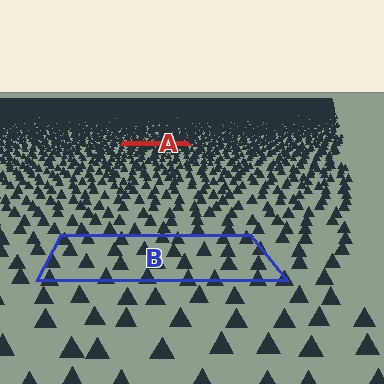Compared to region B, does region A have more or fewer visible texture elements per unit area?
Region A has more texture elements per unit area — they are packed more densely because it is farther away.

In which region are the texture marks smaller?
The texture marks are smaller in region A, because it is farther away.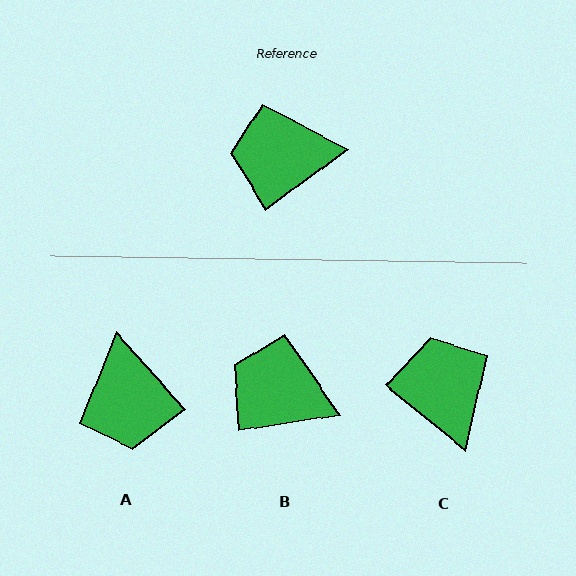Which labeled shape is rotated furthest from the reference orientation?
A, about 95 degrees away.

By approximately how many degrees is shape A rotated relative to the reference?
Approximately 95 degrees counter-clockwise.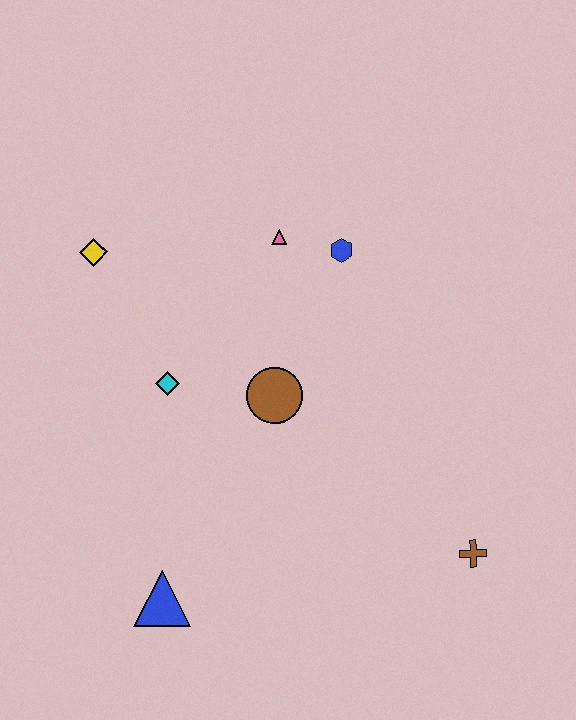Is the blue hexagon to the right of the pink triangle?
Yes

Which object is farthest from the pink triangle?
The blue triangle is farthest from the pink triangle.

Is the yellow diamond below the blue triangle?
No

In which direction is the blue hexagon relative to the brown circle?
The blue hexagon is above the brown circle.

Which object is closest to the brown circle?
The cyan diamond is closest to the brown circle.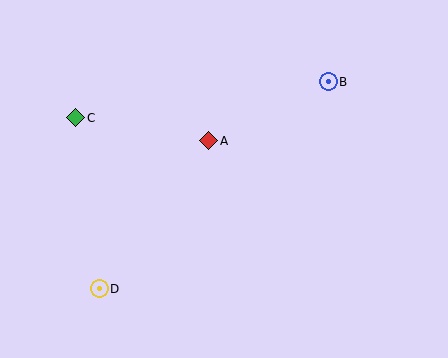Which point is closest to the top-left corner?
Point C is closest to the top-left corner.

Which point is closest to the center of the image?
Point A at (209, 141) is closest to the center.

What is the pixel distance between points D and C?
The distance between D and C is 173 pixels.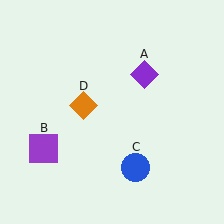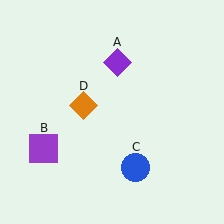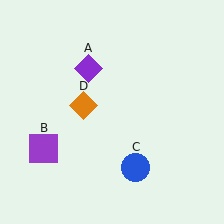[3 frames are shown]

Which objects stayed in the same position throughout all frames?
Purple square (object B) and blue circle (object C) and orange diamond (object D) remained stationary.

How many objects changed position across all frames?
1 object changed position: purple diamond (object A).